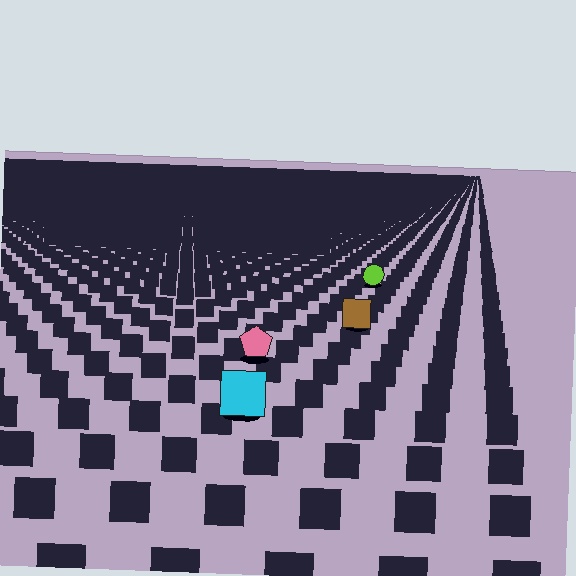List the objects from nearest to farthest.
From nearest to farthest: the cyan square, the pink pentagon, the brown square, the lime circle.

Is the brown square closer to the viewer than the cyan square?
No. The cyan square is closer — you can tell from the texture gradient: the ground texture is coarser near it.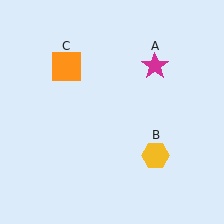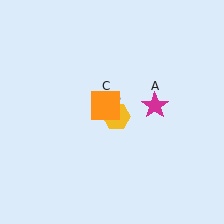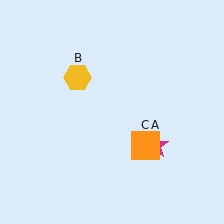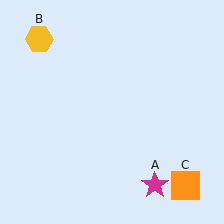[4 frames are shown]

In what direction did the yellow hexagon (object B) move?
The yellow hexagon (object B) moved up and to the left.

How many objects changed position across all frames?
3 objects changed position: magenta star (object A), yellow hexagon (object B), orange square (object C).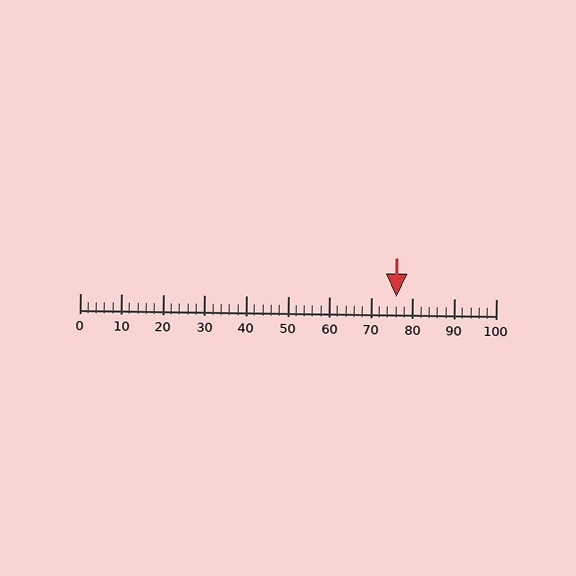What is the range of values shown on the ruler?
The ruler shows values from 0 to 100.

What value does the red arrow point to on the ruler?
The red arrow points to approximately 76.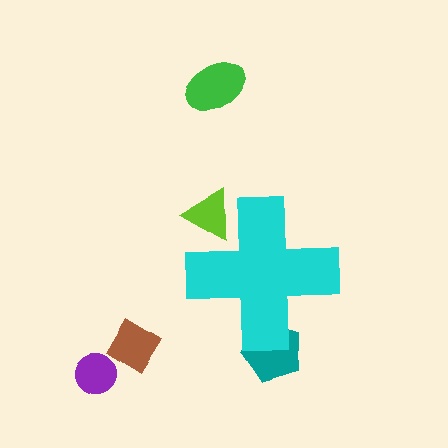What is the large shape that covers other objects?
A cyan cross.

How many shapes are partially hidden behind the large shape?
3 shapes are partially hidden.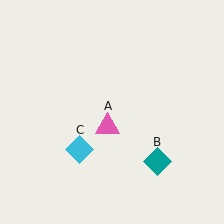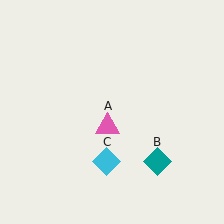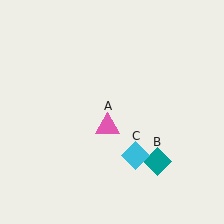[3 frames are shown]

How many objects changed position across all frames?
1 object changed position: cyan diamond (object C).